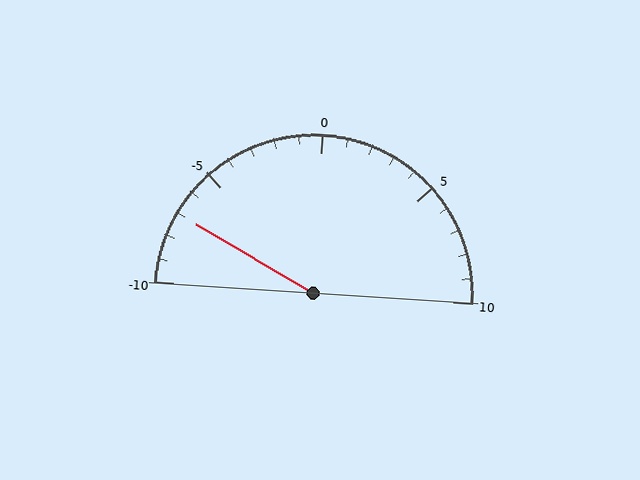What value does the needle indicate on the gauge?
The needle indicates approximately -7.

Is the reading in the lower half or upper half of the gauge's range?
The reading is in the lower half of the range (-10 to 10).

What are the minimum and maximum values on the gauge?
The gauge ranges from -10 to 10.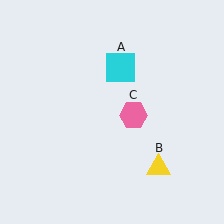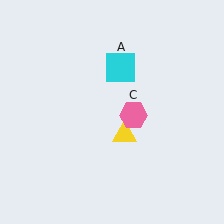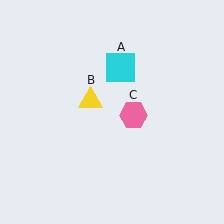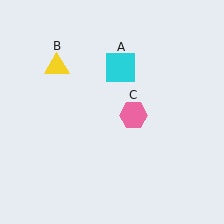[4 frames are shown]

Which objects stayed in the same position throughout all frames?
Cyan square (object A) and pink hexagon (object C) remained stationary.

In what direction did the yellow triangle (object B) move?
The yellow triangle (object B) moved up and to the left.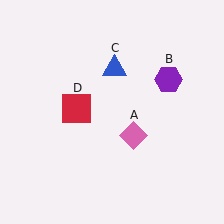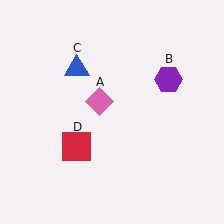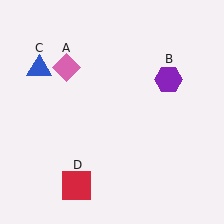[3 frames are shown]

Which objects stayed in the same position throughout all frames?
Purple hexagon (object B) remained stationary.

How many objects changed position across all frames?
3 objects changed position: pink diamond (object A), blue triangle (object C), red square (object D).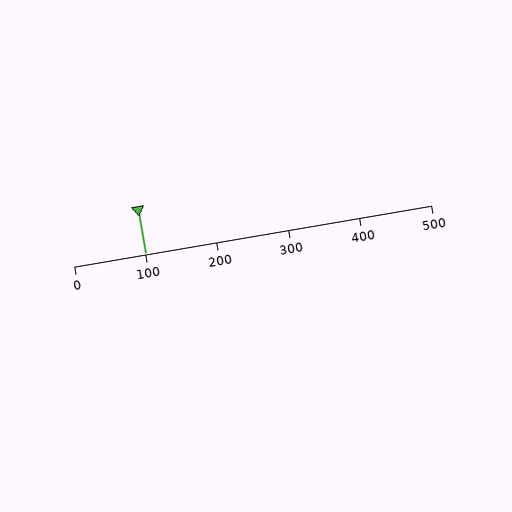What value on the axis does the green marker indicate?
The marker indicates approximately 100.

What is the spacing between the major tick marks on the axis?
The major ticks are spaced 100 apart.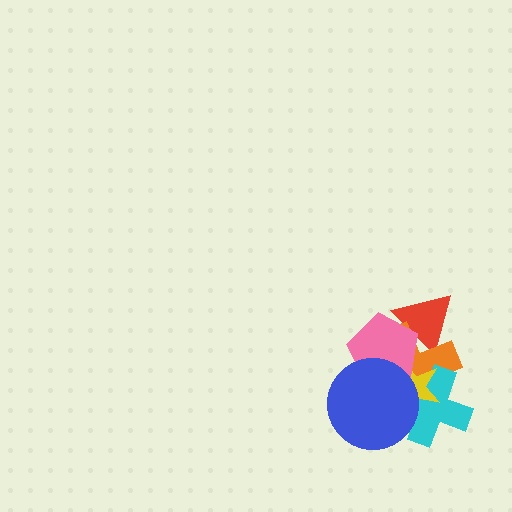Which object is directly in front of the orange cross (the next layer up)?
The cyan cross is directly in front of the orange cross.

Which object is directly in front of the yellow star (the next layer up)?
The pink pentagon is directly in front of the yellow star.